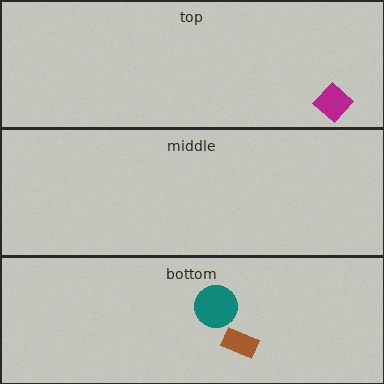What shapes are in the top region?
The magenta diamond.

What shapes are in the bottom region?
The brown rectangle, the teal circle.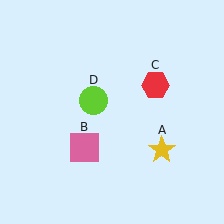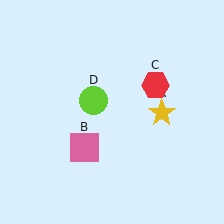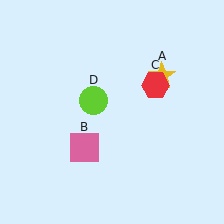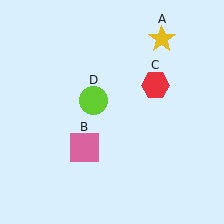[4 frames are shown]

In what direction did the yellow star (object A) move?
The yellow star (object A) moved up.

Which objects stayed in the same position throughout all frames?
Pink square (object B) and red hexagon (object C) and lime circle (object D) remained stationary.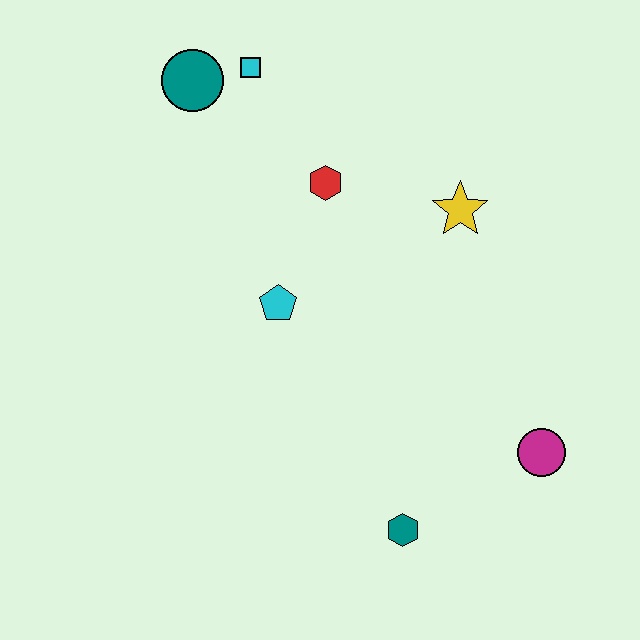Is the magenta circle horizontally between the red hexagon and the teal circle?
No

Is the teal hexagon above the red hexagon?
No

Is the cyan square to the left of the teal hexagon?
Yes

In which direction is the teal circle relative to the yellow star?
The teal circle is to the left of the yellow star.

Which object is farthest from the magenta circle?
The teal circle is farthest from the magenta circle.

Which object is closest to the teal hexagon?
The magenta circle is closest to the teal hexagon.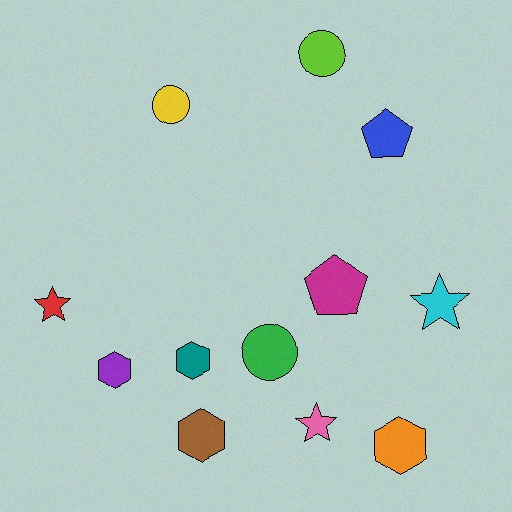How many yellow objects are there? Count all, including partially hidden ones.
There is 1 yellow object.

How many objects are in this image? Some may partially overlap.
There are 12 objects.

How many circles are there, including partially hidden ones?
There are 3 circles.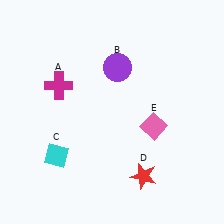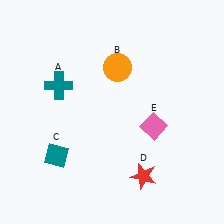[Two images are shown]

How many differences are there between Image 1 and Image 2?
There are 3 differences between the two images.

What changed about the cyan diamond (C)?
In Image 1, C is cyan. In Image 2, it changed to teal.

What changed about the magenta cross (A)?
In Image 1, A is magenta. In Image 2, it changed to teal.